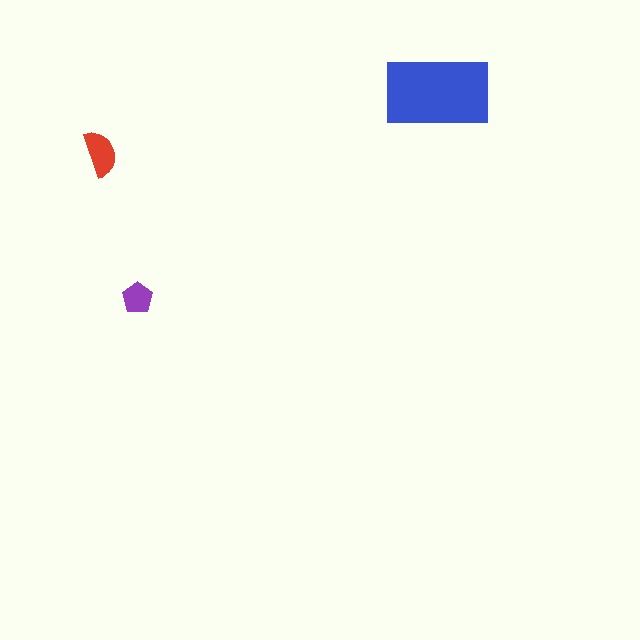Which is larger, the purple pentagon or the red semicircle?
The red semicircle.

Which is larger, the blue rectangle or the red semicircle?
The blue rectangle.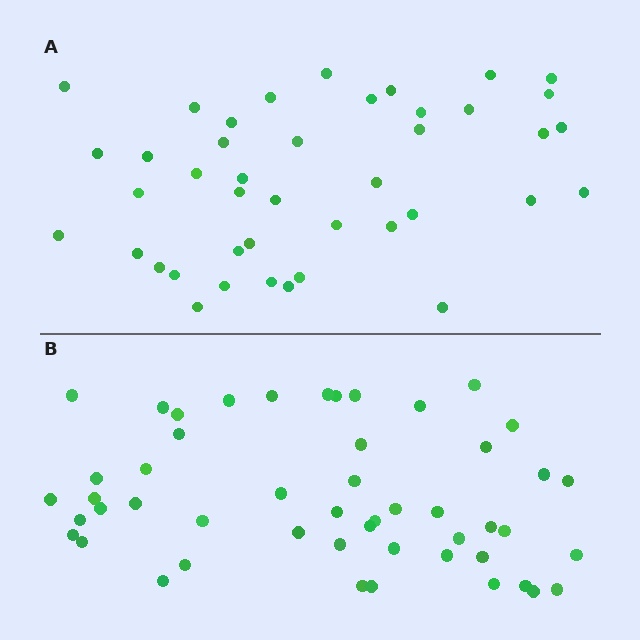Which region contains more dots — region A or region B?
Region B (the bottom region) has more dots.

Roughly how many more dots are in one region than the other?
Region B has roughly 8 or so more dots than region A.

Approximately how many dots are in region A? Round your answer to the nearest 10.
About 40 dots. (The exact count is 42, which rounds to 40.)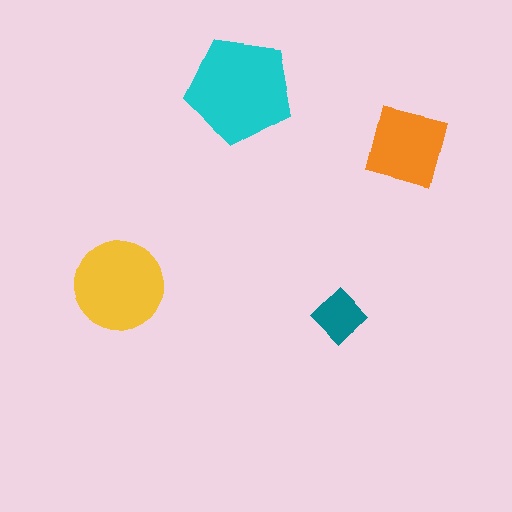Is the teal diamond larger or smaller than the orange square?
Smaller.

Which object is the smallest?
The teal diamond.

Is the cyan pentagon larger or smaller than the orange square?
Larger.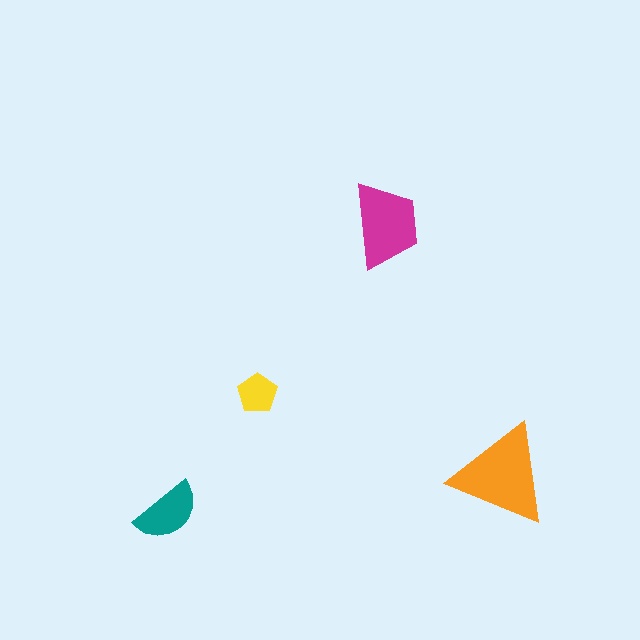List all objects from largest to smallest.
The orange triangle, the magenta trapezoid, the teal semicircle, the yellow pentagon.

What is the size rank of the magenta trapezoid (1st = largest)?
2nd.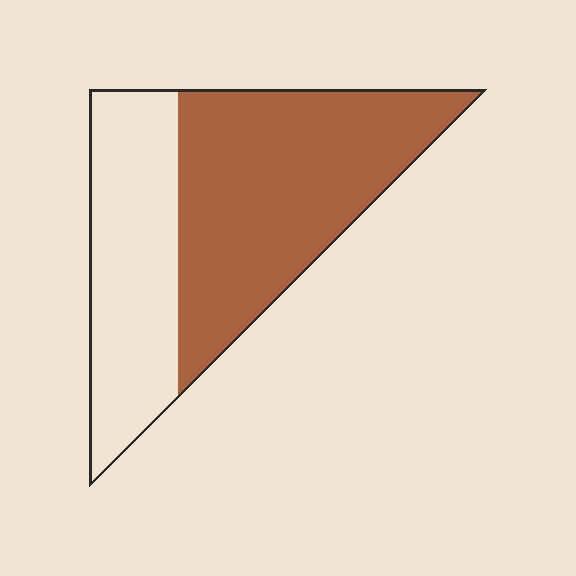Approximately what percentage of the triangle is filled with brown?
Approximately 60%.